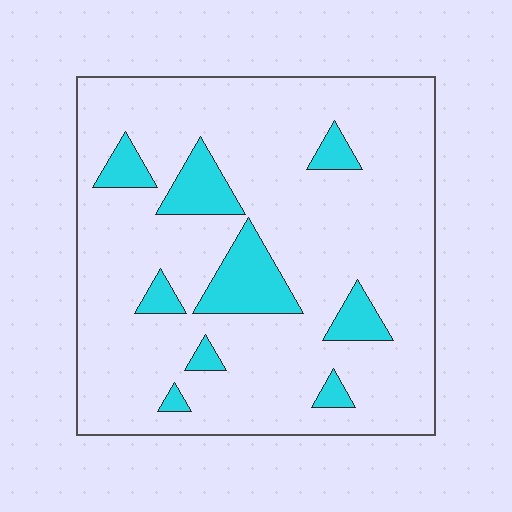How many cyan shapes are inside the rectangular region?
9.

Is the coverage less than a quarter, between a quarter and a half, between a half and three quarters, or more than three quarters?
Less than a quarter.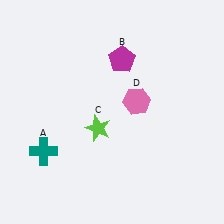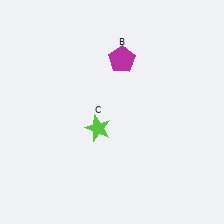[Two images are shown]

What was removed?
The teal cross (A), the pink hexagon (D) were removed in Image 2.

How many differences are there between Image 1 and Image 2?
There are 2 differences between the two images.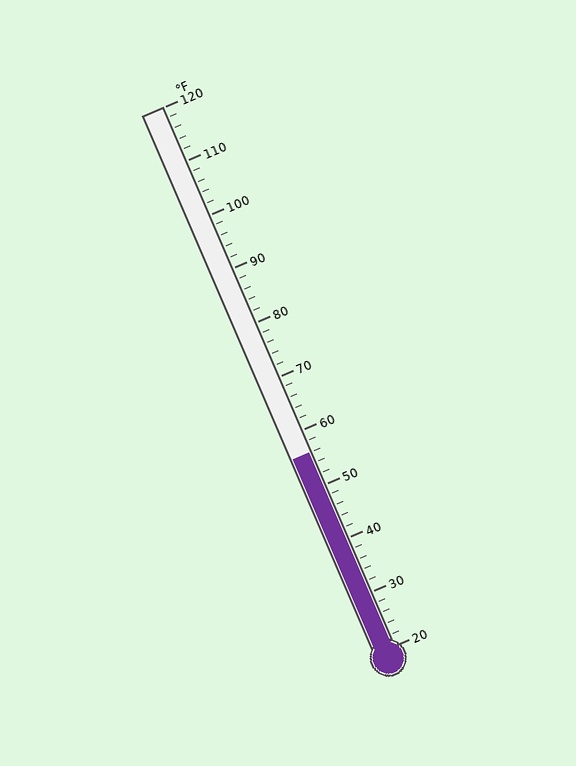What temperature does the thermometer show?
The thermometer shows approximately 56°F.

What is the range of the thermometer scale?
The thermometer scale ranges from 20°F to 120°F.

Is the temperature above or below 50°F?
The temperature is above 50°F.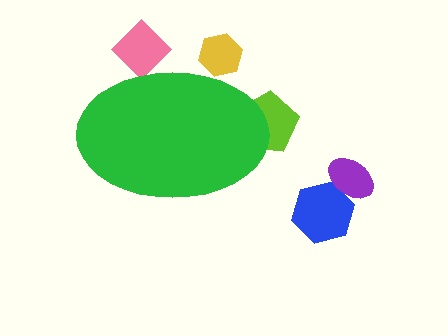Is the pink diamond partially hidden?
Yes, the pink diamond is partially hidden behind the green ellipse.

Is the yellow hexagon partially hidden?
Yes, the yellow hexagon is partially hidden behind the green ellipse.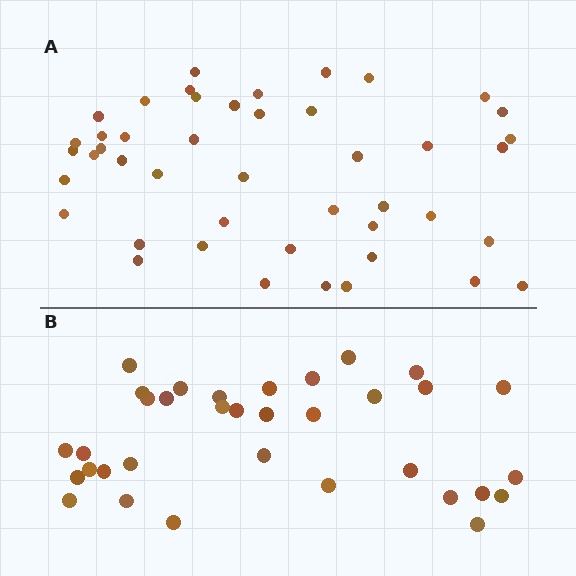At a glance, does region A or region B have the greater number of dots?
Region A (the top region) has more dots.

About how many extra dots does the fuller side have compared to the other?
Region A has roughly 12 or so more dots than region B.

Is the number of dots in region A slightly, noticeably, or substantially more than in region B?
Region A has noticeably more, but not dramatically so. The ratio is roughly 1.3 to 1.